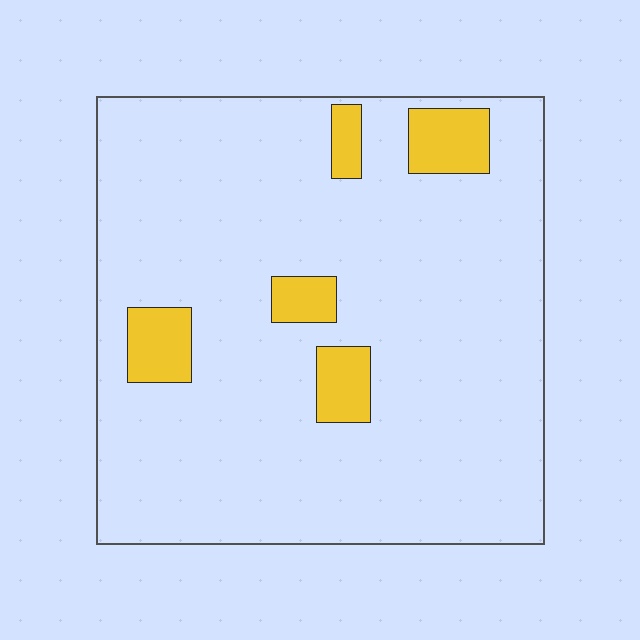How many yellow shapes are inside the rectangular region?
5.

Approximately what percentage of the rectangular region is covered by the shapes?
Approximately 10%.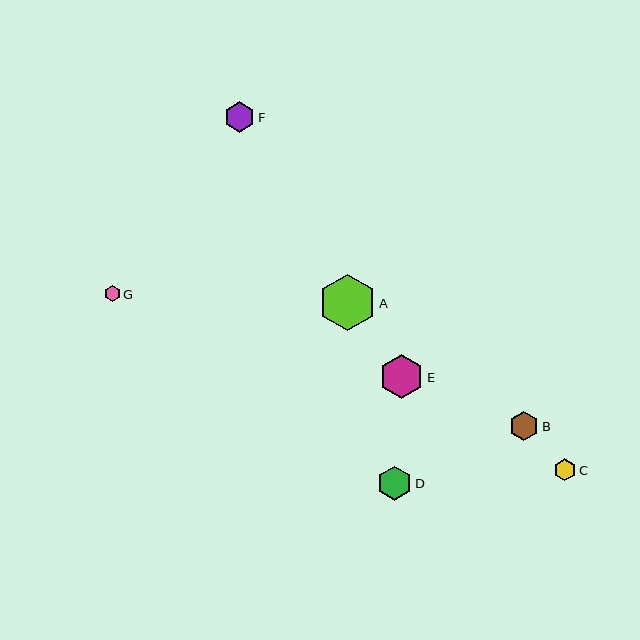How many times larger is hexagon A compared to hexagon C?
Hexagon A is approximately 2.6 times the size of hexagon C.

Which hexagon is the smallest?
Hexagon G is the smallest with a size of approximately 16 pixels.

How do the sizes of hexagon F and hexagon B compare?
Hexagon F and hexagon B are approximately the same size.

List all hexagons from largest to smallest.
From largest to smallest: A, E, D, F, B, C, G.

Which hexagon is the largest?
Hexagon A is the largest with a size of approximately 57 pixels.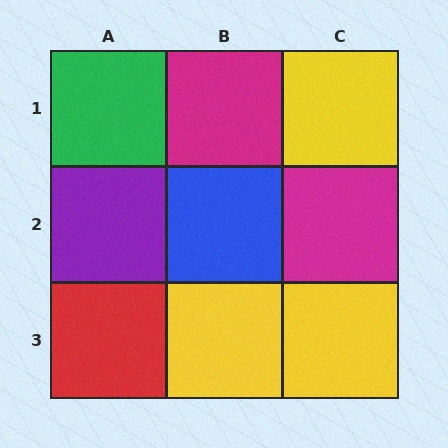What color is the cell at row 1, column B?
Magenta.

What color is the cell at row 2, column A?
Purple.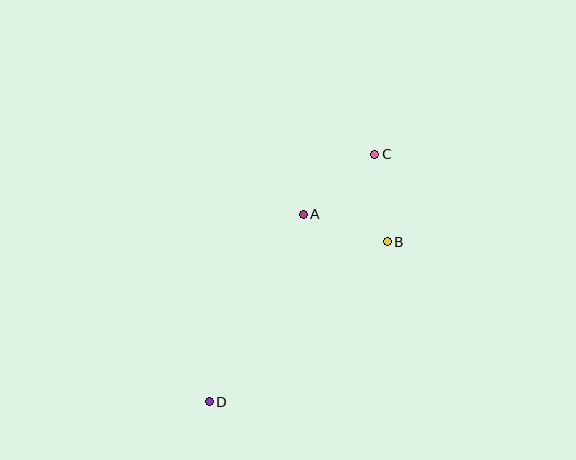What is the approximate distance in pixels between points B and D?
The distance between B and D is approximately 239 pixels.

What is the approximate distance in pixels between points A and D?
The distance between A and D is approximately 210 pixels.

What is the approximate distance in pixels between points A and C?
The distance between A and C is approximately 93 pixels.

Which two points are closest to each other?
Points A and B are closest to each other.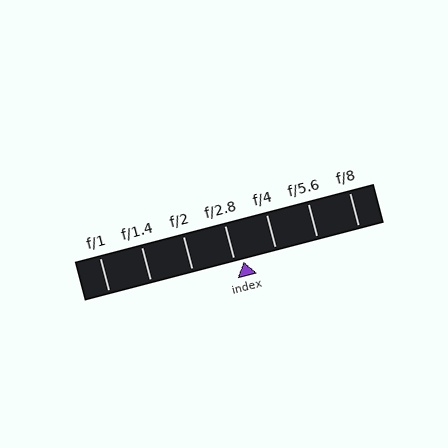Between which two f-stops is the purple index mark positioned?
The index mark is between f/2.8 and f/4.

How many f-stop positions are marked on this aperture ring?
There are 7 f-stop positions marked.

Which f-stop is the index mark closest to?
The index mark is closest to f/2.8.